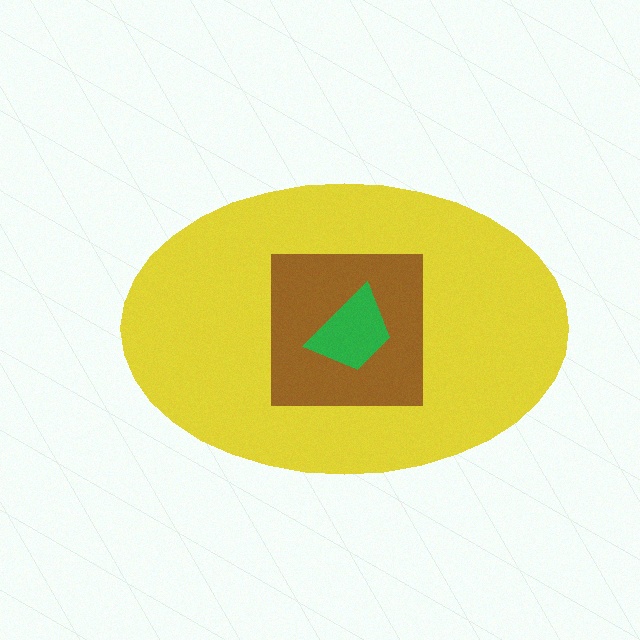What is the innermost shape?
The green trapezoid.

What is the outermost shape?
The yellow ellipse.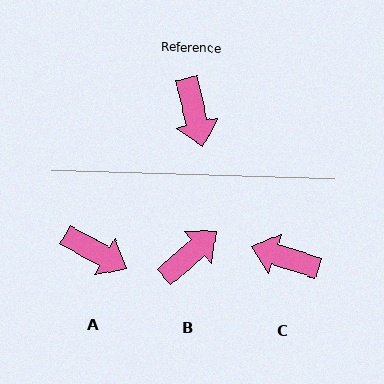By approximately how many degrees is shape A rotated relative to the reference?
Approximately 48 degrees counter-clockwise.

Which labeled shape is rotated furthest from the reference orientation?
C, about 122 degrees away.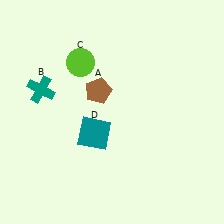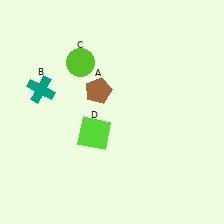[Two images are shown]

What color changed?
The square (D) changed from teal in Image 1 to lime in Image 2.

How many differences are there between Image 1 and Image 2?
There is 1 difference between the two images.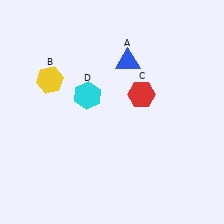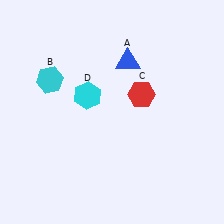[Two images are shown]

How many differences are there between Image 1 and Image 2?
There is 1 difference between the two images.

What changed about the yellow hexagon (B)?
In Image 1, B is yellow. In Image 2, it changed to cyan.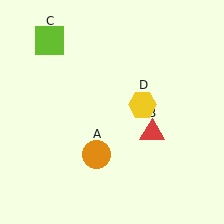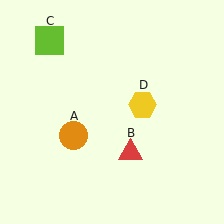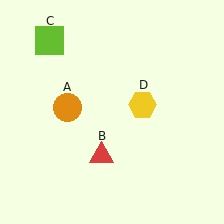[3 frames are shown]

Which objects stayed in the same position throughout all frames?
Lime square (object C) and yellow hexagon (object D) remained stationary.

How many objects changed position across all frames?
2 objects changed position: orange circle (object A), red triangle (object B).